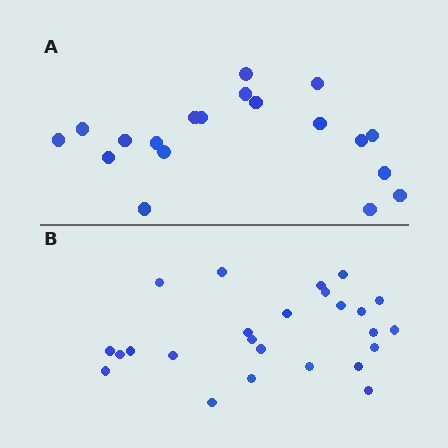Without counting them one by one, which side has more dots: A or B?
Region B (the bottom region) has more dots.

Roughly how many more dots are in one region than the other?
Region B has about 6 more dots than region A.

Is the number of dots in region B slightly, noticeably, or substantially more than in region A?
Region B has noticeably more, but not dramatically so. The ratio is roughly 1.3 to 1.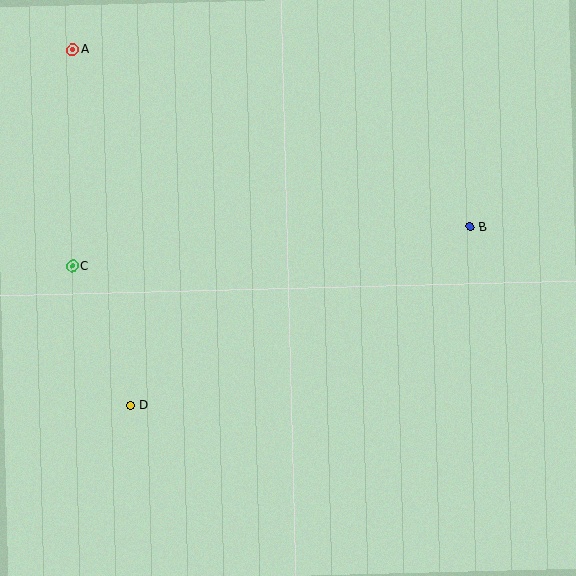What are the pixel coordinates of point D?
Point D is at (131, 406).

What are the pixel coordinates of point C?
Point C is at (72, 266).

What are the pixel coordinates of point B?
Point B is at (470, 227).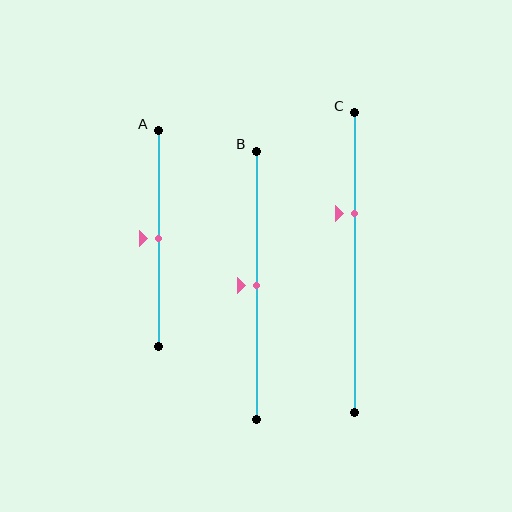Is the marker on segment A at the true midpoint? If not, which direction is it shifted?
Yes, the marker on segment A is at the true midpoint.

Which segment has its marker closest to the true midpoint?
Segment A has its marker closest to the true midpoint.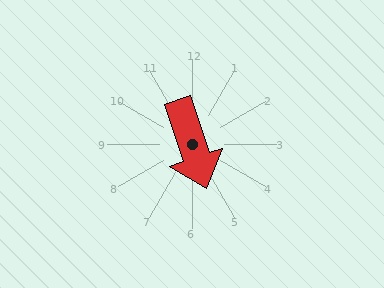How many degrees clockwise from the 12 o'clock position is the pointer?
Approximately 162 degrees.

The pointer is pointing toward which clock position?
Roughly 5 o'clock.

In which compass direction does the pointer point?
South.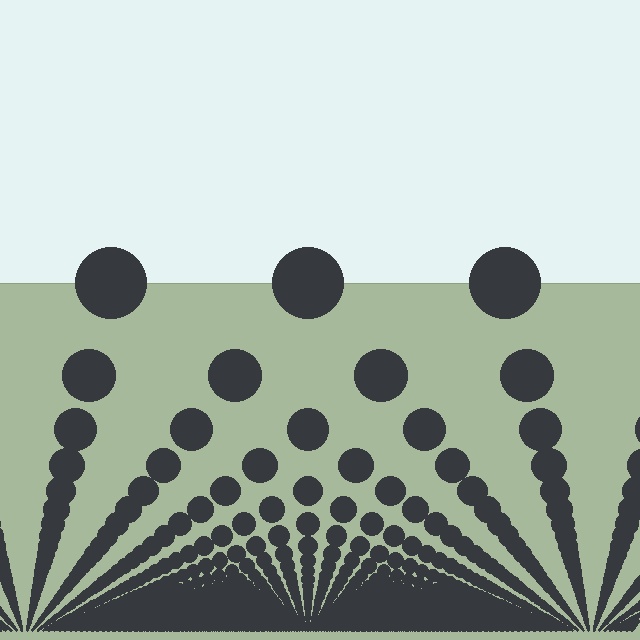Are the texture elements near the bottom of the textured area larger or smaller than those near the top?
Smaller. The gradient is inverted — elements near the bottom are smaller and denser.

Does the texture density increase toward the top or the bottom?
Density increases toward the bottom.